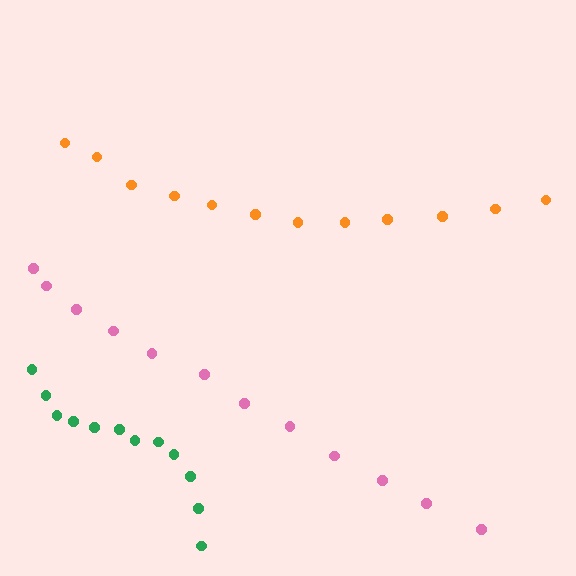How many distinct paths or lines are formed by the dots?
There are 3 distinct paths.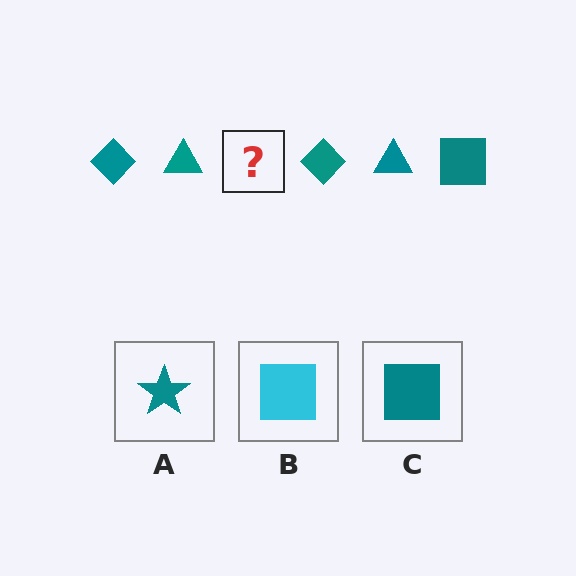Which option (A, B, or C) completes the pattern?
C.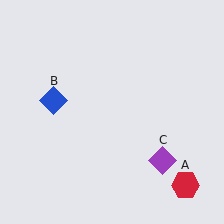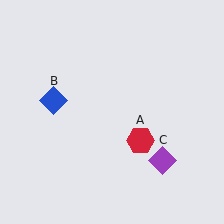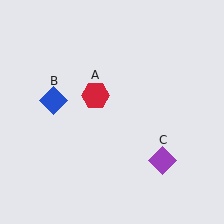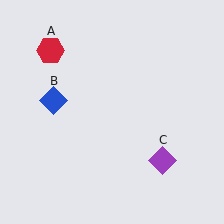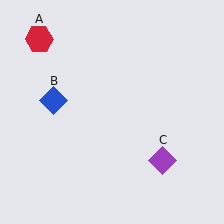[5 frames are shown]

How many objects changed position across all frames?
1 object changed position: red hexagon (object A).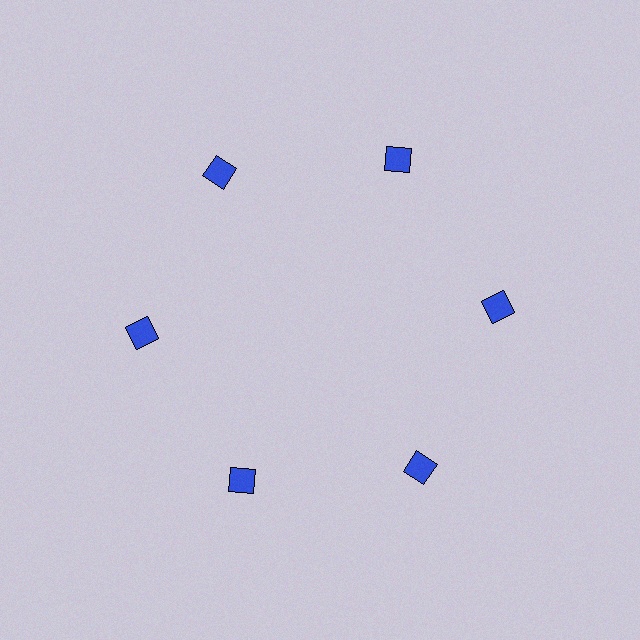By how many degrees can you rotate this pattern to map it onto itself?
The pattern maps onto itself every 60 degrees of rotation.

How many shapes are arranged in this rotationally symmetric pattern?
There are 6 shapes, arranged in 6 groups of 1.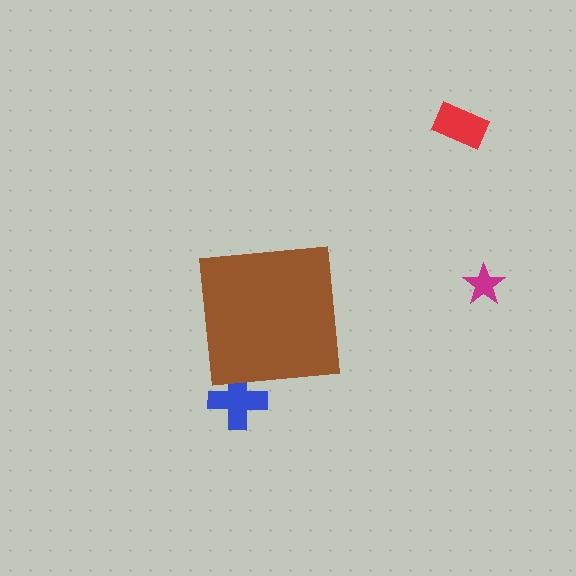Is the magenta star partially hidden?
No, the magenta star is fully visible.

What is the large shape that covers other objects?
A brown square.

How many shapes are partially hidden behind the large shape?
1 shape is partially hidden.